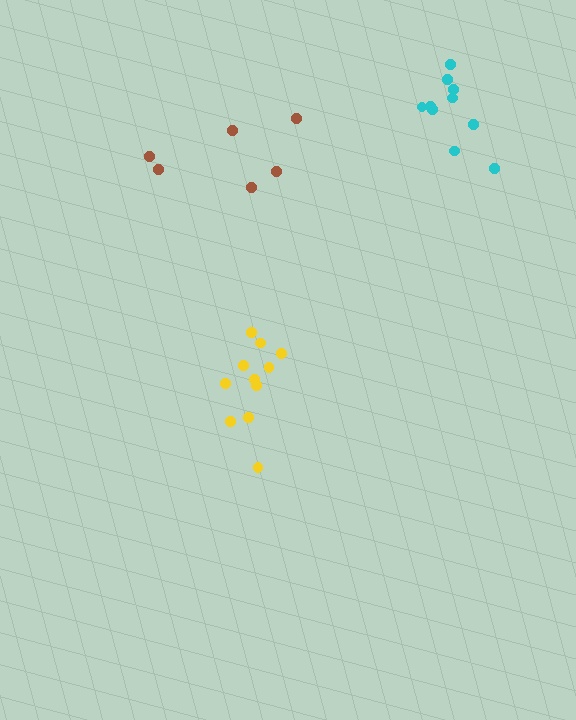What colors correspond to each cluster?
The clusters are colored: yellow, cyan, brown.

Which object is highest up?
The cyan cluster is topmost.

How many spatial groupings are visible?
There are 3 spatial groupings.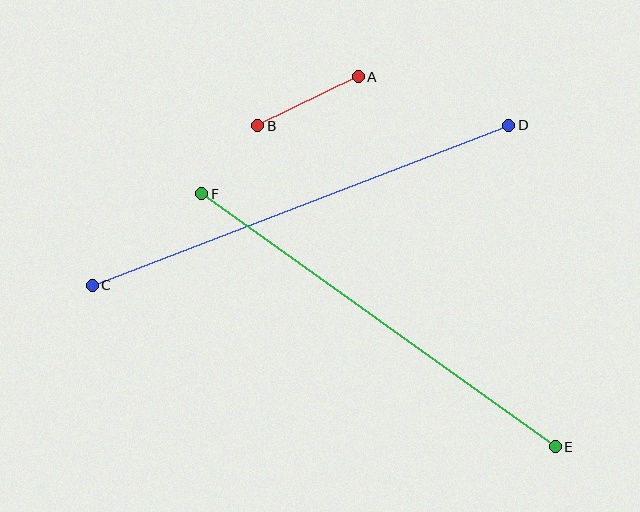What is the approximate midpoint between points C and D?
The midpoint is at approximately (301, 205) pixels.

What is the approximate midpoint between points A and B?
The midpoint is at approximately (308, 101) pixels.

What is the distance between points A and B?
The distance is approximately 112 pixels.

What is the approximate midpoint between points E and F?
The midpoint is at approximately (379, 320) pixels.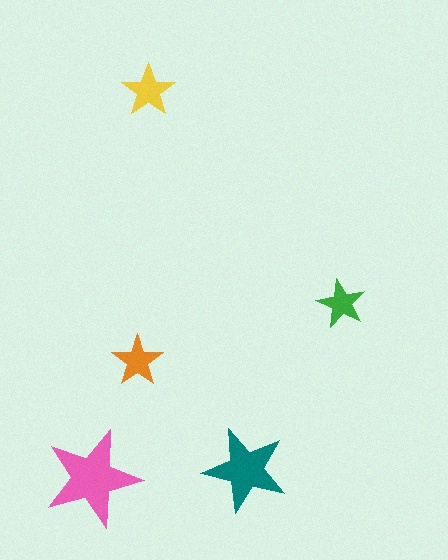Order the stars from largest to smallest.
the pink one, the teal one, the yellow one, the orange one, the green one.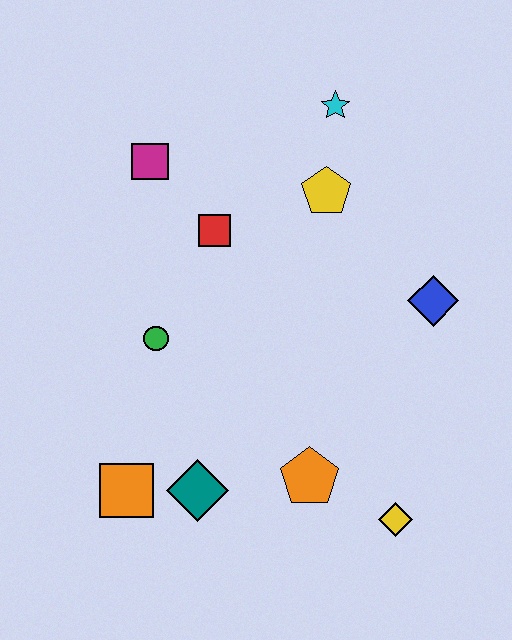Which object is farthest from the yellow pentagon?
The orange square is farthest from the yellow pentagon.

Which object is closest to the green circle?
The red square is closest to the green circle.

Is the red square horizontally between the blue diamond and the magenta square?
Yes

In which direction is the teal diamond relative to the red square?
The teal diamond is below the red square.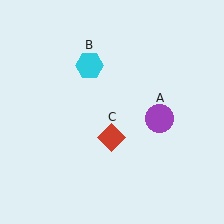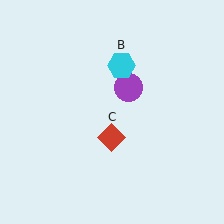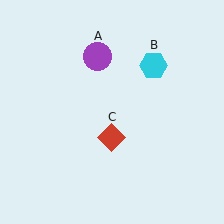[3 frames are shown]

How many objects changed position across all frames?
2 objects changed position: purple circle (object A), cyan hexagon (object B).